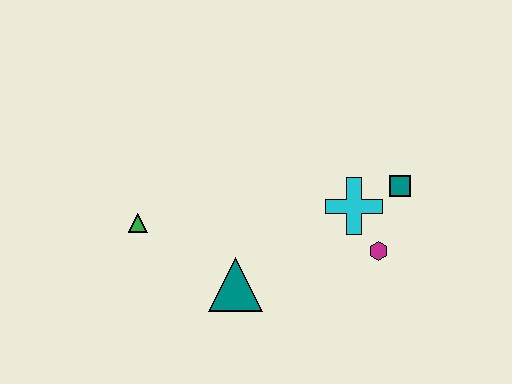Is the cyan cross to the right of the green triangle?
Yes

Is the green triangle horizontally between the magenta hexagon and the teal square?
No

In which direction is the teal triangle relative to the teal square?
The teal triangle is to the left of the teal square.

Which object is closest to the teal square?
The cyan cross is closest to the teal square.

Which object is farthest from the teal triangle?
The teal square is farthest from the teal triangle.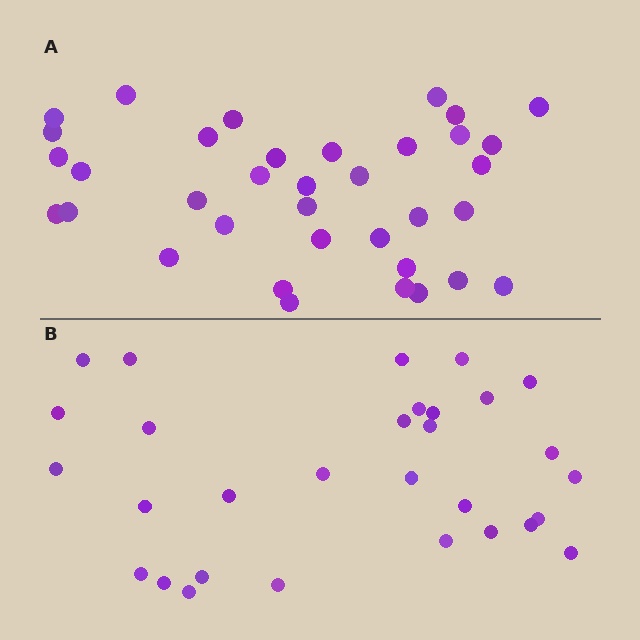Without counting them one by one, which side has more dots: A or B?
Region A (the top region) has more dots.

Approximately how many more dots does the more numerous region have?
Region A has about 6 more dots than region B.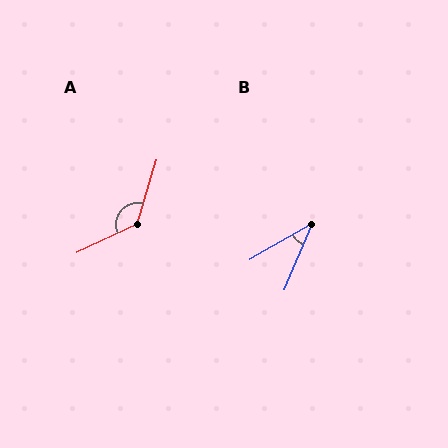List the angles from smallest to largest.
B (37°), A (132°).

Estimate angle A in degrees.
Approximately 132 degrees.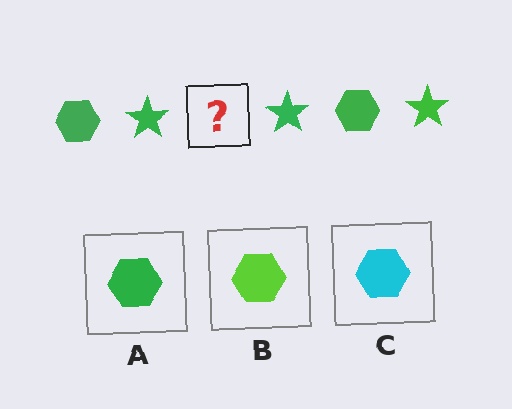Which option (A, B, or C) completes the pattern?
A.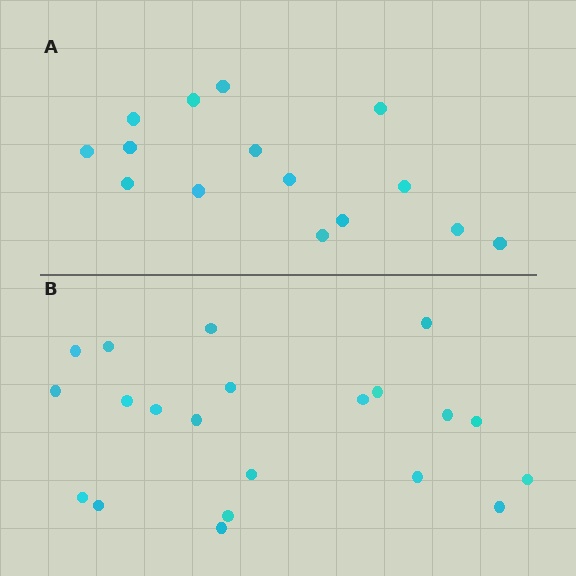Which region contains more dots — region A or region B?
Region B (the bottom region) has more dots.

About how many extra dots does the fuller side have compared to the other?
Region B has about 6 more dots than region A.